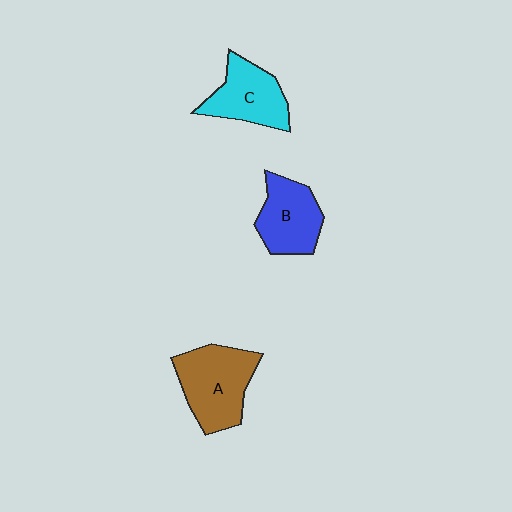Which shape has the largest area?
Shape A (brown).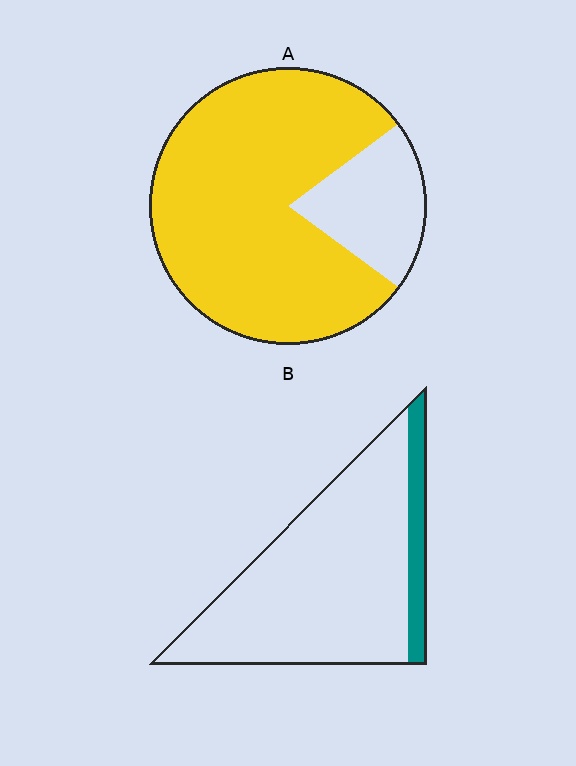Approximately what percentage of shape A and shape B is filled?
A is approximately 80% and B is approximately 15%.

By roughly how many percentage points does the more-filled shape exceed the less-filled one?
By roughly 65 percentage points (A over B).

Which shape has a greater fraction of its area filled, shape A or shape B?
Shape A.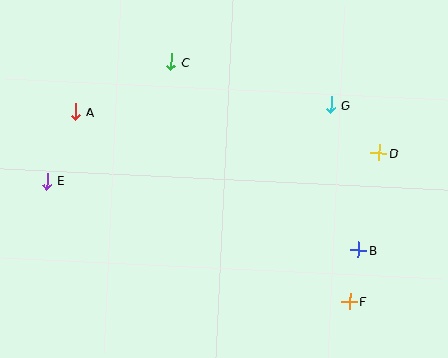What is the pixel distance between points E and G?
The distance between E and G is 294 pixels.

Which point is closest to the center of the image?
Point C at (171, 62) is closest to the center.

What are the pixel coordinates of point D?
Point D is at (379, 153).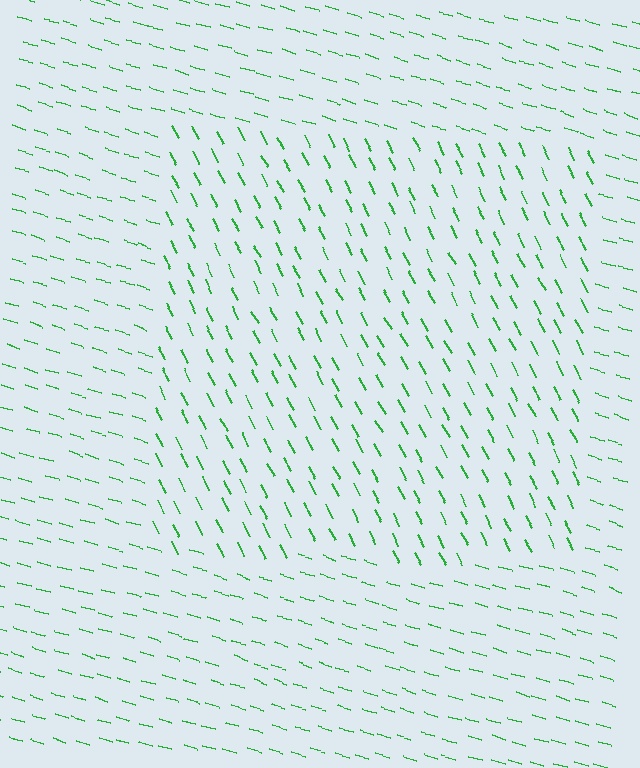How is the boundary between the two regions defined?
The boundary is defined purely by a change in line orientation (approximately 45 degrees difference). All lines are the same color and thickness.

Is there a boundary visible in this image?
Yes, there is a texture boundary formed by a change in line orientation.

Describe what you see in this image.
The image is filled with small green line segments. A rectangle region in the image has lines oriented differently from the surrounding lines, creating a visible texture boundary.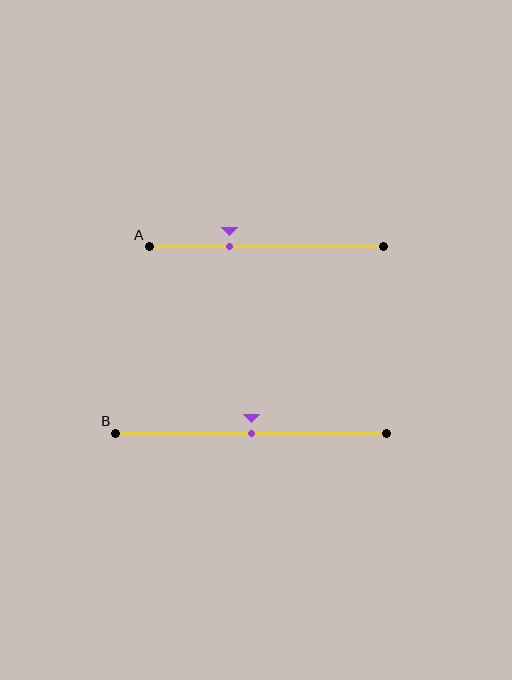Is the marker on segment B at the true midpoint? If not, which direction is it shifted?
Yes, the marker on segment B is at the true midpoint.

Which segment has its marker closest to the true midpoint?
Segment B has its marker closest to the true midpoint.